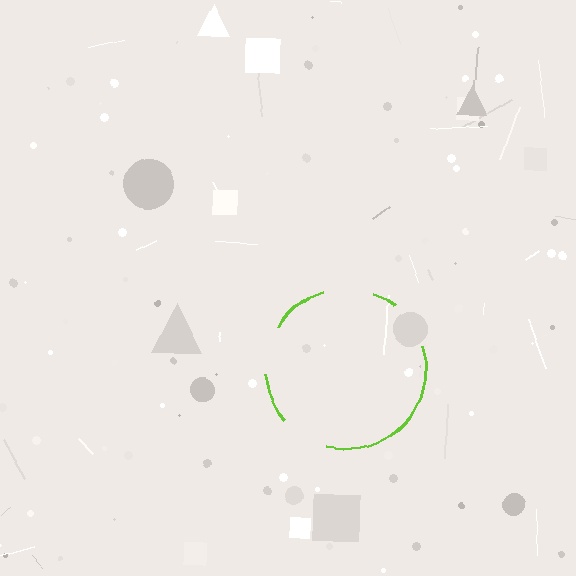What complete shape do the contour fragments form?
The contour fragments form a circle.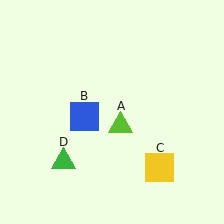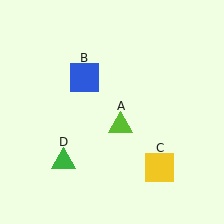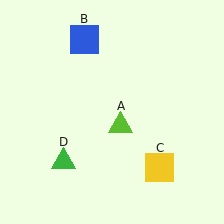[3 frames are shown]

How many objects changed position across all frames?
1 object changed position: blue square (object B).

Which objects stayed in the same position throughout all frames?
Lime triangle (object A) and yellow square (object C) and green triangle (object D) remained stationary.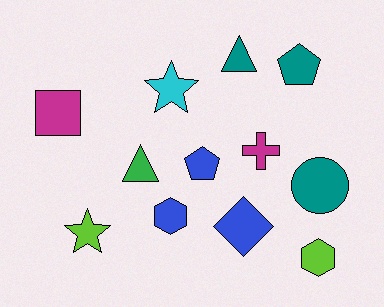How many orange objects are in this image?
There are no orange objects.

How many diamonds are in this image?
There is 1 diamond.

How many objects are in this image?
There are 12 objects.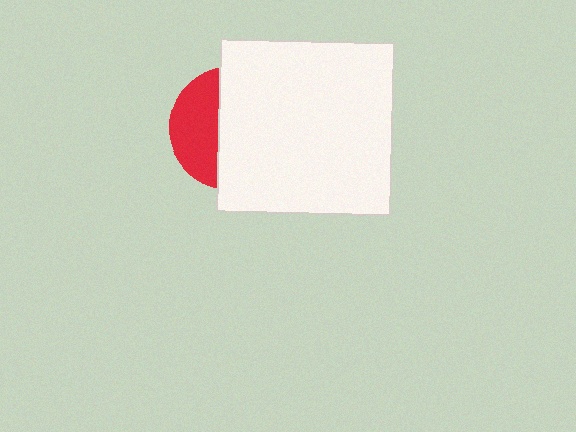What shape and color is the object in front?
The object in front is a white square.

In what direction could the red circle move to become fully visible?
The red circle could move left. That would shift it out from behind the white square entirely.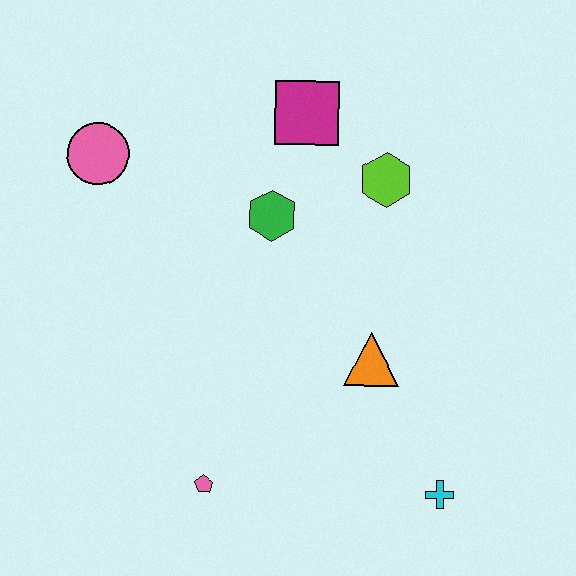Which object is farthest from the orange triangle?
The pink circle is farthest from the orange triangle.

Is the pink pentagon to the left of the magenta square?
Yes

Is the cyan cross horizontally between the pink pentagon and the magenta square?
No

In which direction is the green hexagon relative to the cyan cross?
The green hexagon is above the cyan cross.